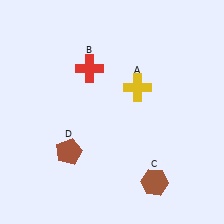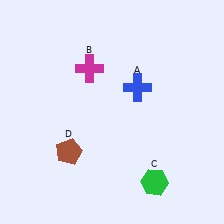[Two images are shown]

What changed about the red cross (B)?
In Image 1, B is red. In Image 2, it changed to magenta.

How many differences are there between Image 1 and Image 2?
There are 3 differences between the two images.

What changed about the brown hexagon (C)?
In Image 1, C is brown. In Image 2, it changed to green.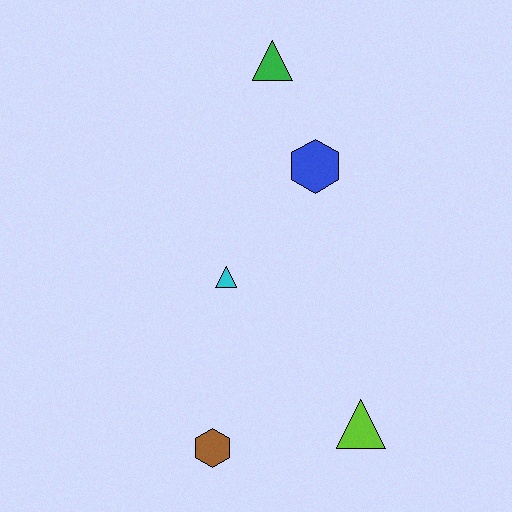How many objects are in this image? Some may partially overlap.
There are 5 objects.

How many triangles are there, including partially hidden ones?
There are 3 triangles.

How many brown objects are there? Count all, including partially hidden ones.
There is 1 brown object.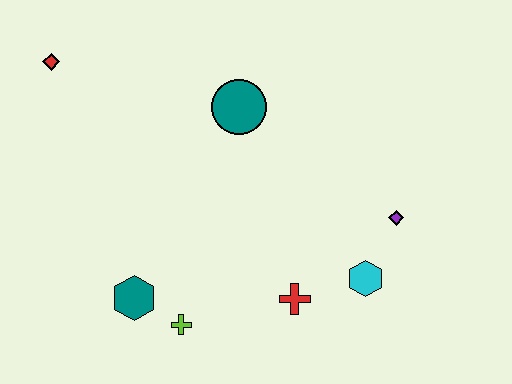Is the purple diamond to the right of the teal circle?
Yes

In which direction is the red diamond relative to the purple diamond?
The red diamond is to the left of the purple diamond.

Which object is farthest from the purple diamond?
The red diamond is farthest from the purple diamond.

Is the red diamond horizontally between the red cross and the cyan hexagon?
No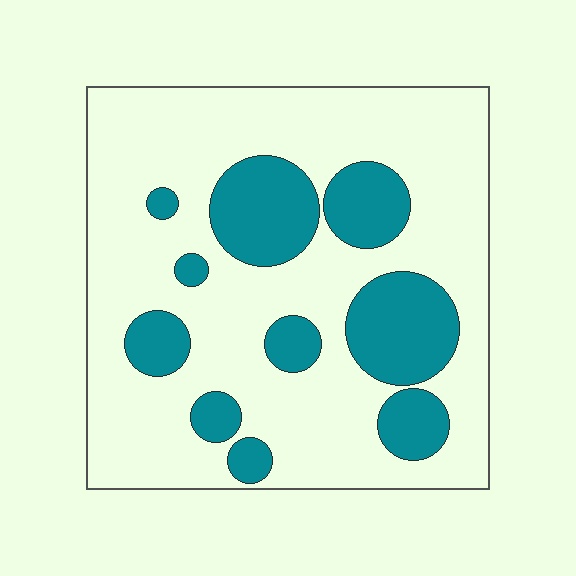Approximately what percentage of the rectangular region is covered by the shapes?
Approximately 25%.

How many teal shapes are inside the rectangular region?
10.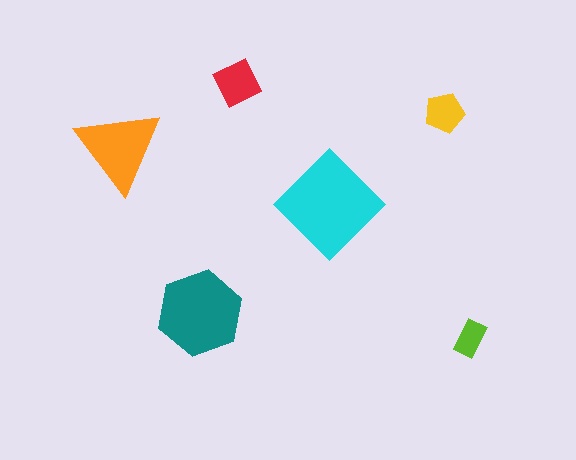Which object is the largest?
The cyan diamond.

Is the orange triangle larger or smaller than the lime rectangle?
Larger.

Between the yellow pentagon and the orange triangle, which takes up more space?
The orange triangle.